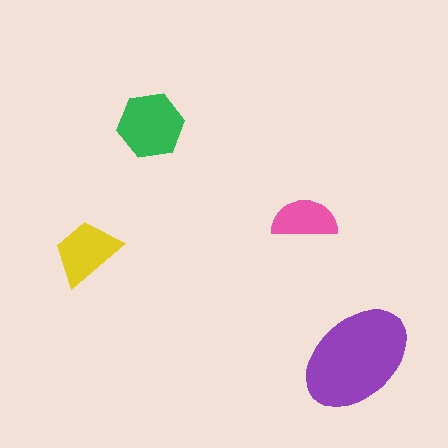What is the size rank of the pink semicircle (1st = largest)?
4th.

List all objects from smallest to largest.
The pink semicircle, the yellow trapezoid, the green hexagon, the purple ellipse.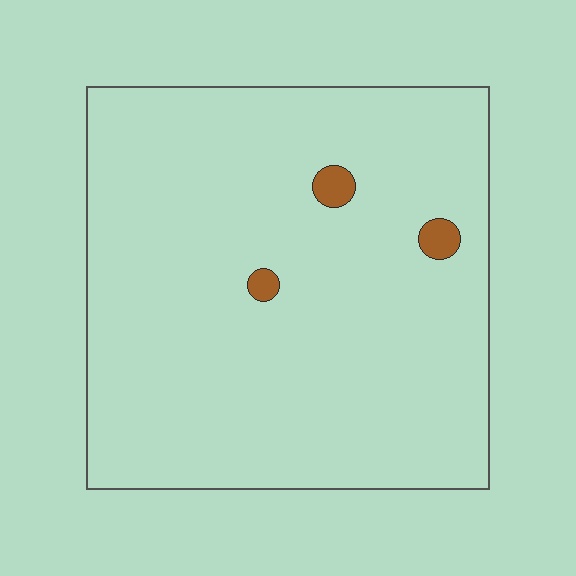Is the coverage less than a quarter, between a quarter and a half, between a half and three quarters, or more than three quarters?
Less than a quarter.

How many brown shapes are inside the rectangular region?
3.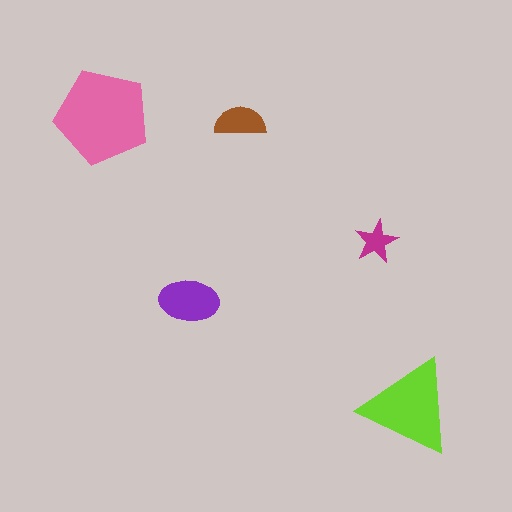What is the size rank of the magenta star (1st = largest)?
5th.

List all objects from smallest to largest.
The magenta star, the brown semicircle, the purple ellipse, the lime triangle, the pink pentagon.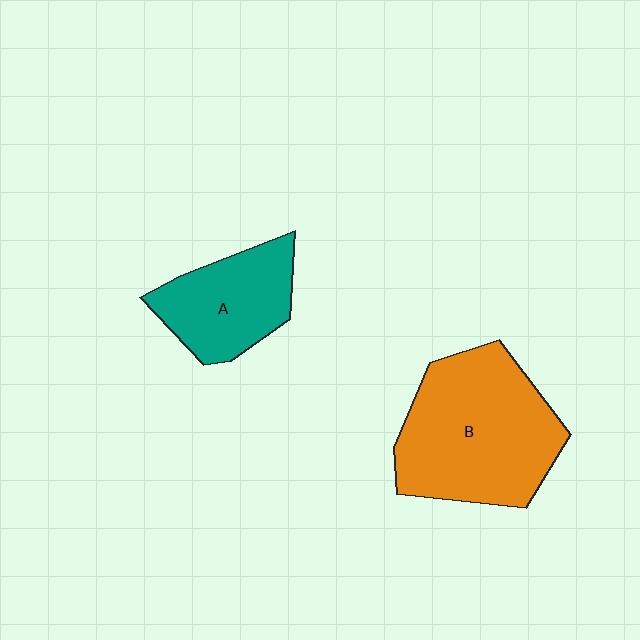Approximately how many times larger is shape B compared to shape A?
Approximately 1.7 times.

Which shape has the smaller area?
Shape A (teal).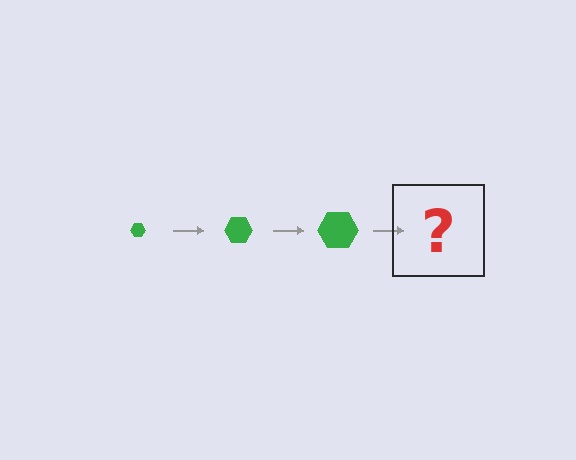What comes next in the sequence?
The next element should be a green hexagon, larger than the previous one.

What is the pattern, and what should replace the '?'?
The pattern is that the hexagon gets progressively larger each step. The '?' should be a green hexagon, larger than the previous one.